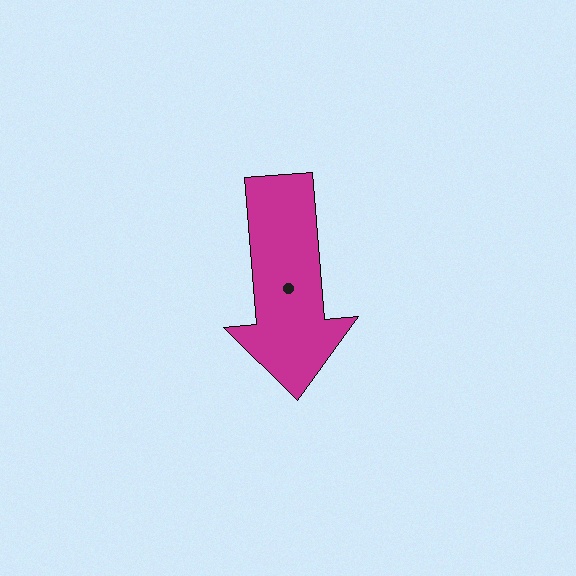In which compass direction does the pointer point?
South.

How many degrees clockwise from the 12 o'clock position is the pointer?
Approximately 175 degrees.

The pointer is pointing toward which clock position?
Roughly 6 o'clock.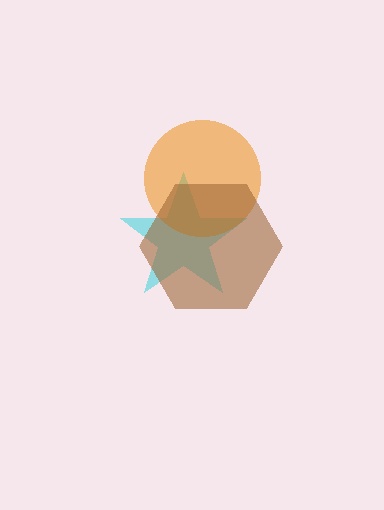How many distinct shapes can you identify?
There are 3 distinct shapes: a cyan star, an orange circle, a brown hexagon.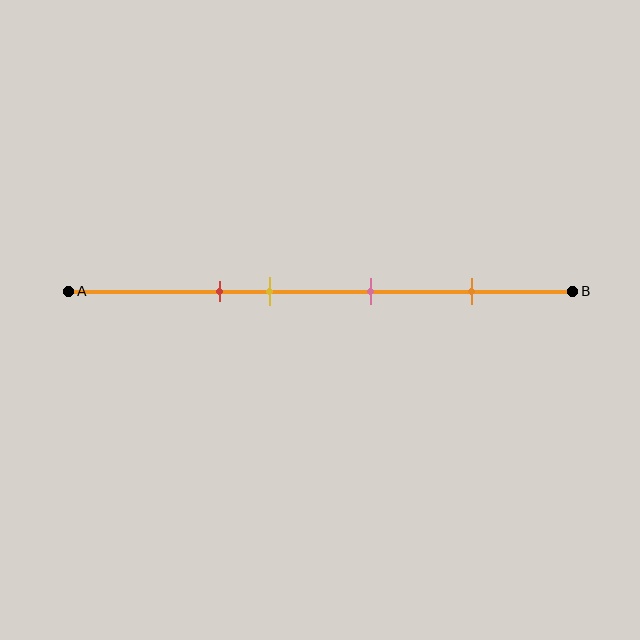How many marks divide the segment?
There are 4 marks dividing the segment.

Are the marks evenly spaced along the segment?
No, the marks are not evenly spaced.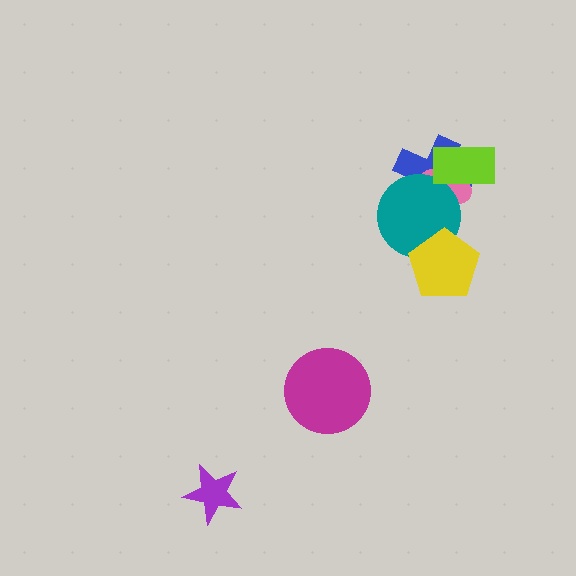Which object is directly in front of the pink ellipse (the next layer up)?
The teal circle is directly in front of the pink ellipse.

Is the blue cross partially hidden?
Yes, it is partially covered by another shape.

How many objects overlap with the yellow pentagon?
1 object overlaps with the yellow pentagon.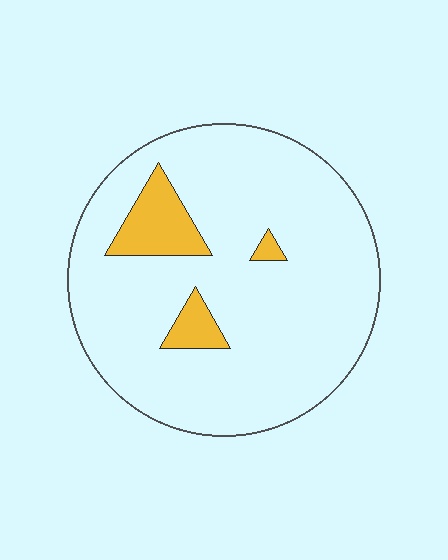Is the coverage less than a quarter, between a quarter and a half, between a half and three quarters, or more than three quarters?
Less than a quarter.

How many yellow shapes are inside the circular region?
3.